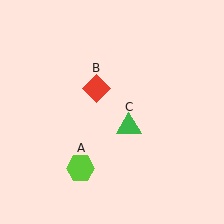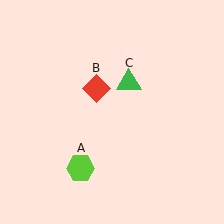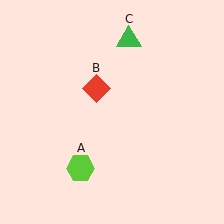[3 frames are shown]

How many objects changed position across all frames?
1 object changed position: green triangle (object C).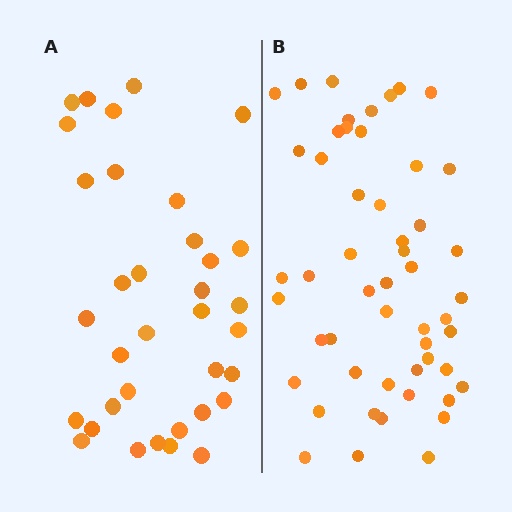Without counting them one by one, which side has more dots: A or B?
Region B (the right region) has more dots.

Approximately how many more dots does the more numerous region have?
Region B has approximately 15 more dots than region A.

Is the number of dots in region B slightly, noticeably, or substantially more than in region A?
Region B has substantially more. The ratio is roughly 1.5 to 1.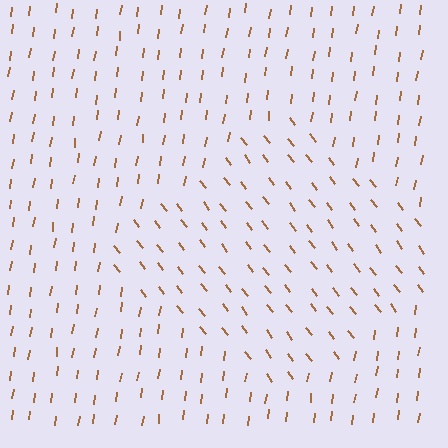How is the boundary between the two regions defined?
The boundary is defined purely by a change in line orientation (approximately 45 degrees difference). All lines are the same color and thickness.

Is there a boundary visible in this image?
Yes, there is a texture boundary formed by a change in line orientation.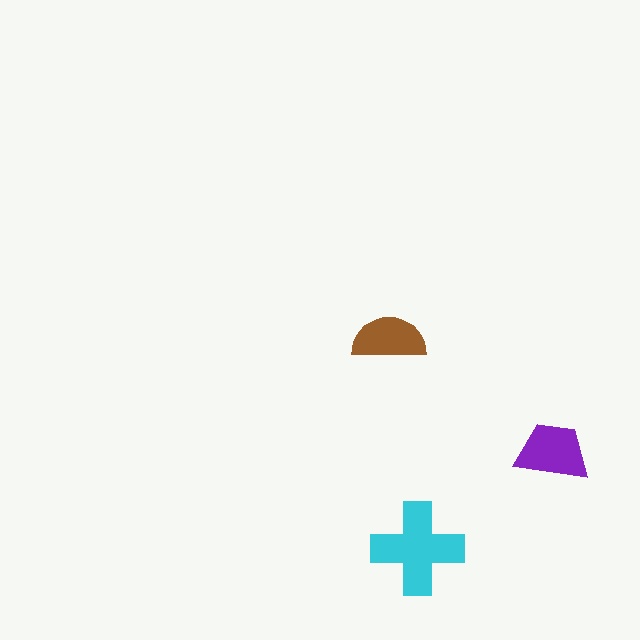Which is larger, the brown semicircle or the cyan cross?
The cyan cross.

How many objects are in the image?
There are 3 objects in the image.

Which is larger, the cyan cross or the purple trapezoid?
The cyan cross.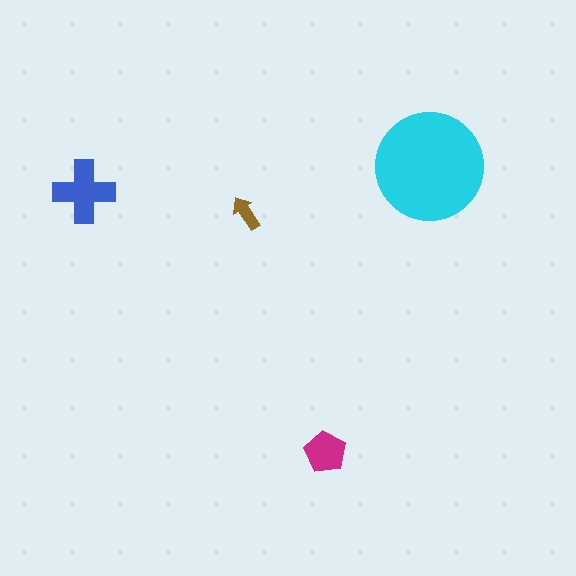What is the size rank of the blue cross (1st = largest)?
2nd.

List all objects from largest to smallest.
The cyan circle, the blue cross, the magenta pentagon, the brown arrow.